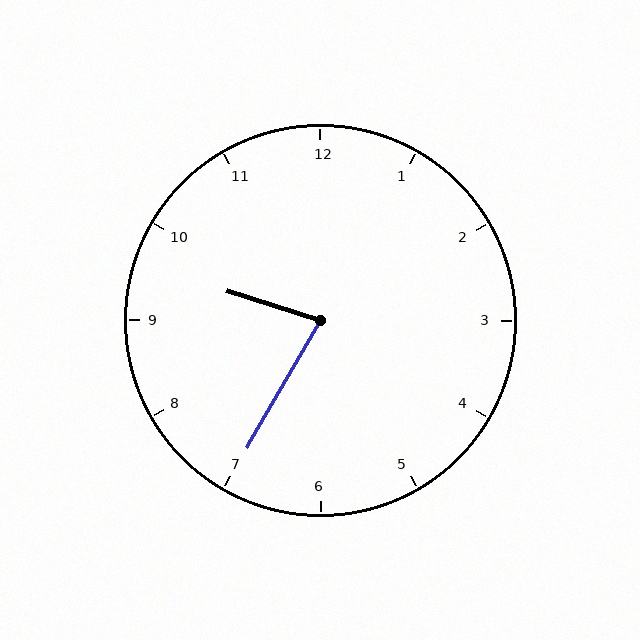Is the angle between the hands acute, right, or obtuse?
It is acute.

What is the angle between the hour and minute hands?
Approximately 78 degrees.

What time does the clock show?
9:35.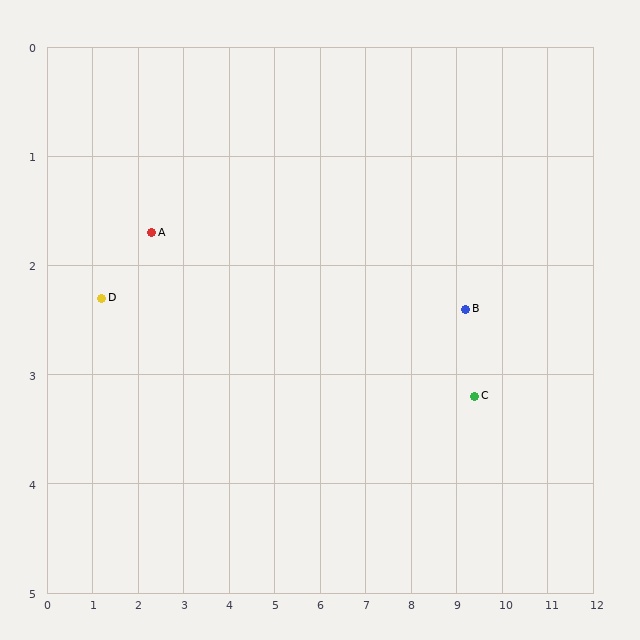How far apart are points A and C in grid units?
Points A and C are about 7.3 grid units apart.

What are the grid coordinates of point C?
Point C is at approximately (9.4, 3.2).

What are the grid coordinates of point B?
Point B is at approximately (9.2, 2.4).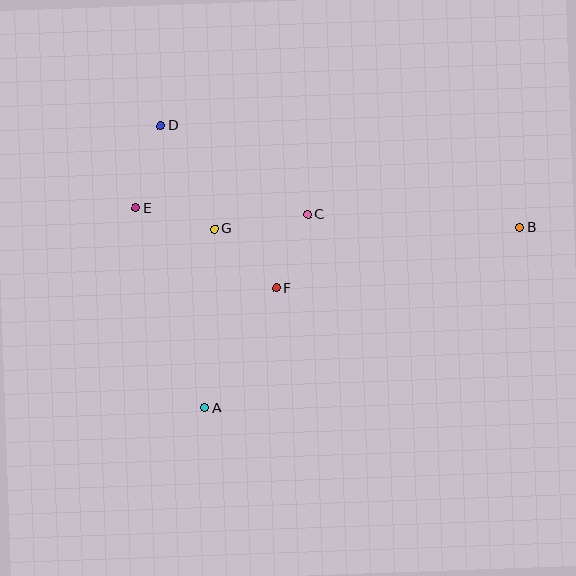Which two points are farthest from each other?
Points B and E are farthest from each other.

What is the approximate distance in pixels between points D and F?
The distance between D and F is approximately 199 pixels.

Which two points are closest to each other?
Points C and F are closest to each other.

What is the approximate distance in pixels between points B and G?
The distance between B and G is approximately 306 pixels.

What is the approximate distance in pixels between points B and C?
The distance between B and C is approximately 213 pixels.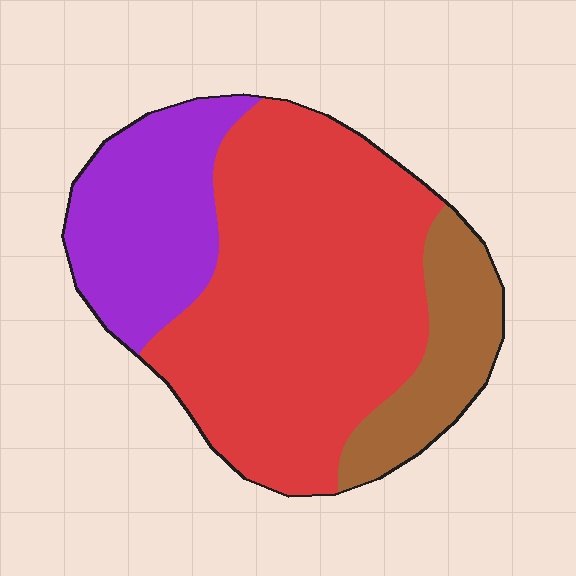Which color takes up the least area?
Brown, at roughly 15%.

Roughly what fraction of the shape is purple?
Purple takes up about one quarter (1/4) of the shape.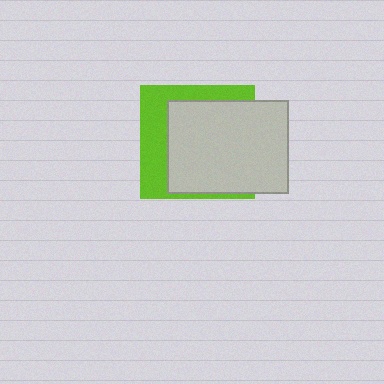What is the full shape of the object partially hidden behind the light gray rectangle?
The partially hidden object is a lime square.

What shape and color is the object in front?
The object in front is a light gray rectangle.